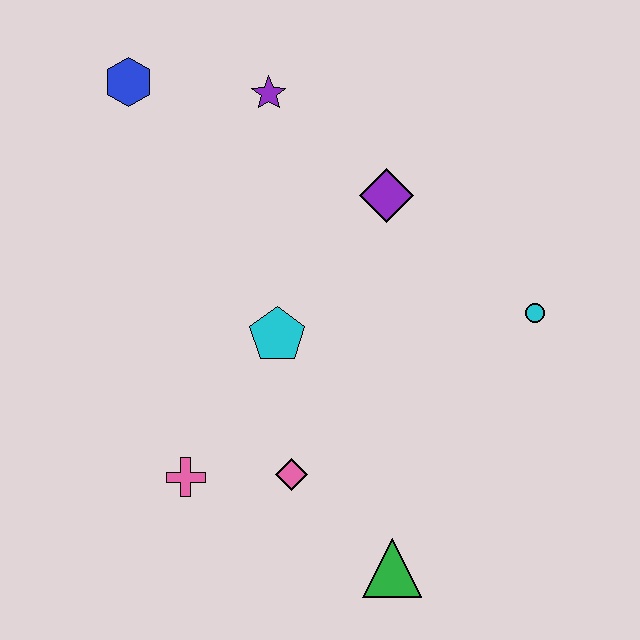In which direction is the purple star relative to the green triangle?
The purple star is above the green triangle.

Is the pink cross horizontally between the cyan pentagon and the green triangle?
No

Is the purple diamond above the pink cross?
Yes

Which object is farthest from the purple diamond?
The green triangle is farthest from the purple diamond.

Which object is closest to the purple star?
The blue hexagon is closest to the purple star.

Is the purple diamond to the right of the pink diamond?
Yes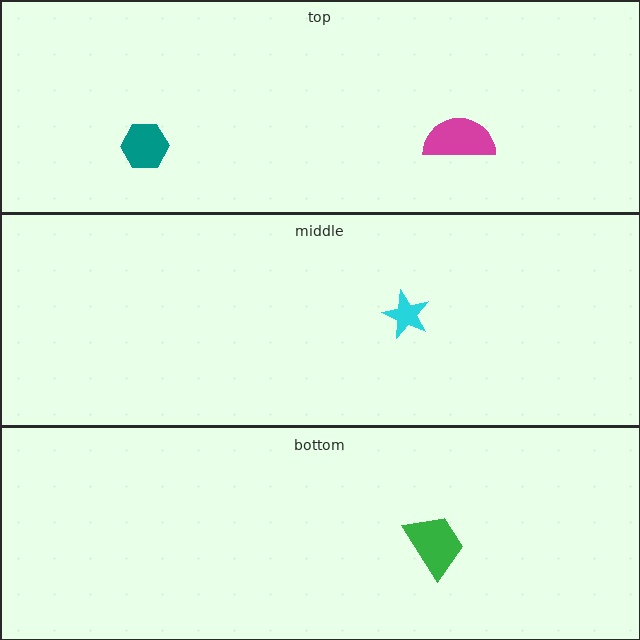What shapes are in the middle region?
The cyan star.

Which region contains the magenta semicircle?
The top region.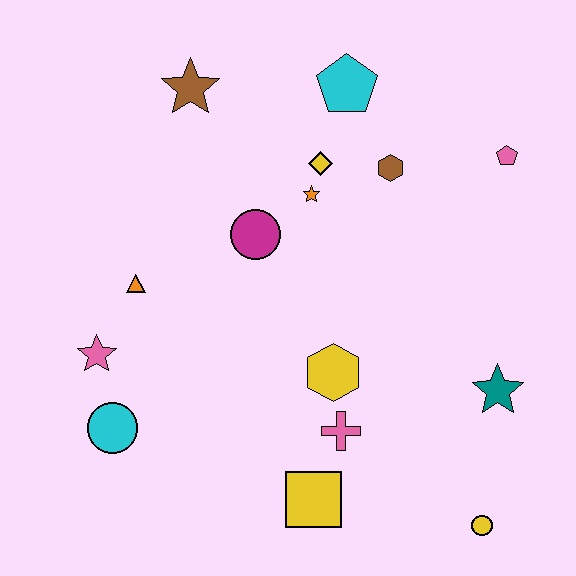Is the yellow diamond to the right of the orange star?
Yes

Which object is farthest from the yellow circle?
The brown star is farthest from the yellow circle.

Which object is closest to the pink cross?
The yellow hexagon is closest to the pink cross.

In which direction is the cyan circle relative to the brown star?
The cyan circle is below the brown star.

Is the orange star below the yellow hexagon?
No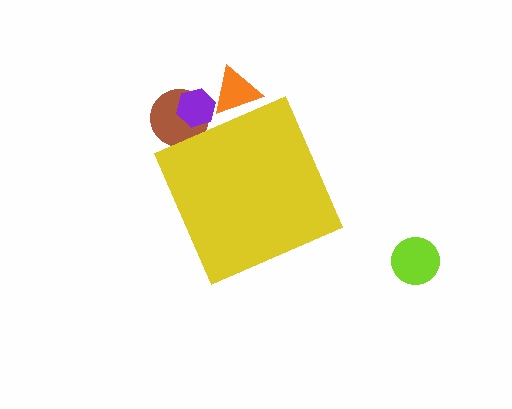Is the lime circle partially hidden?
No, the lime circle is fully visible.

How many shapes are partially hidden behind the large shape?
3 shapes are partially hidden.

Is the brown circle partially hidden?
Yes, the brown circle is partially hidden behind the yellow diamond.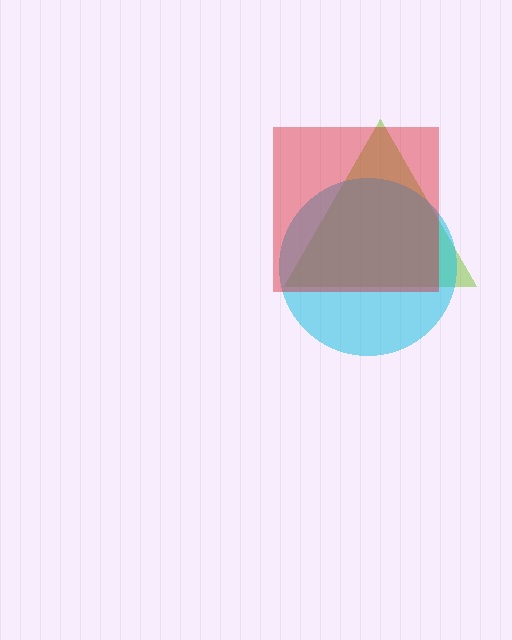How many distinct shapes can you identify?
There are 3 distinct shapes: a lime triangle, a cyan circle, a red square.